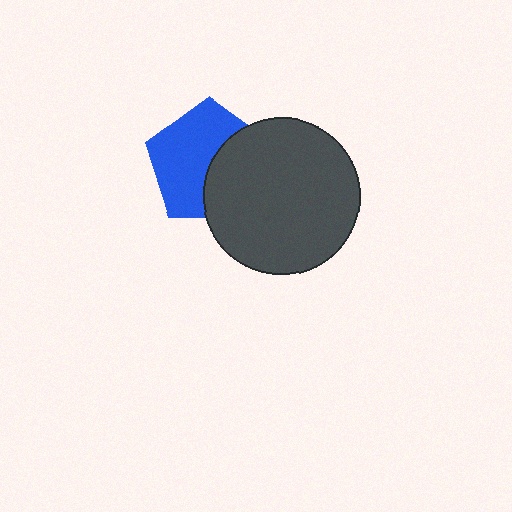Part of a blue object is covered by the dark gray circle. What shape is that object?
It is a pentagon.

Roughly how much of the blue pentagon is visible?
About half of it is visible (roughly 58%).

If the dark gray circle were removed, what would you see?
You would see the complete blue pentagon.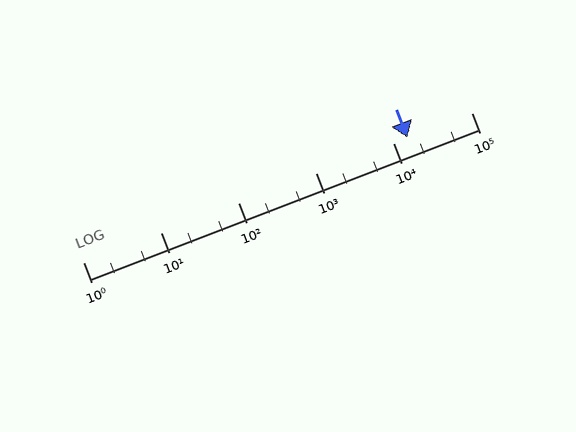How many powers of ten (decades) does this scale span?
The scale spans 5 decades, from 1 to 100000.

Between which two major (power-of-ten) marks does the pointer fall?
The pointer is between 10000 and 100000.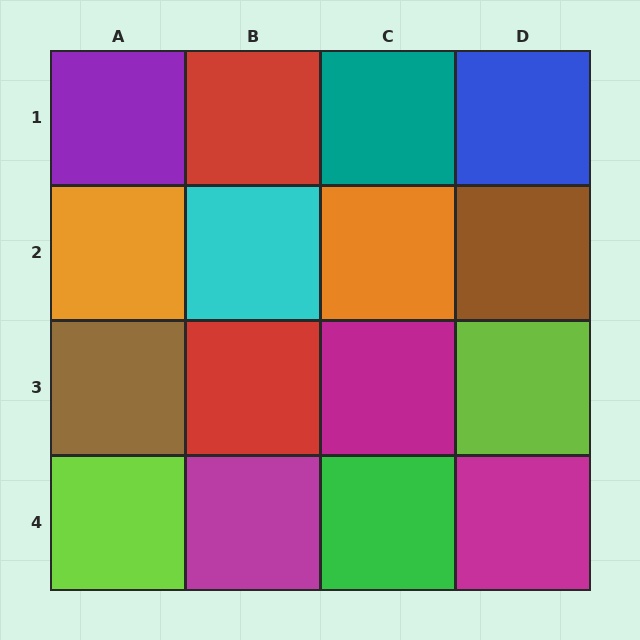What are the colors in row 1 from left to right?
Purple, red, teal, blue.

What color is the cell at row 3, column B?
Red.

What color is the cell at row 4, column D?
Magenta.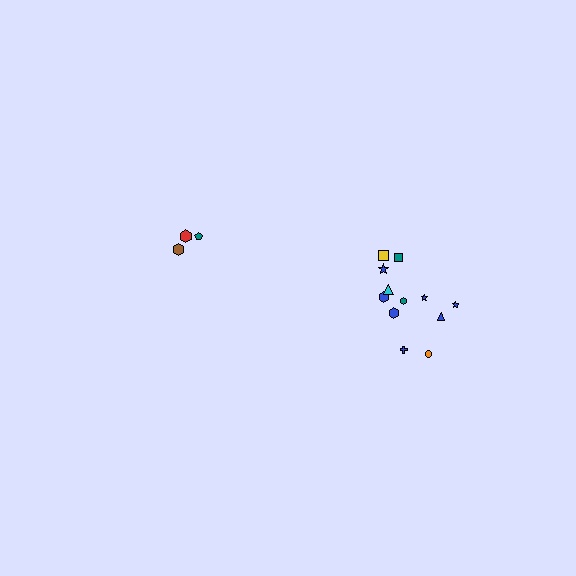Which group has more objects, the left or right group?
The right group.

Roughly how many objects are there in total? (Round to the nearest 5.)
Roughly 15 objects in total.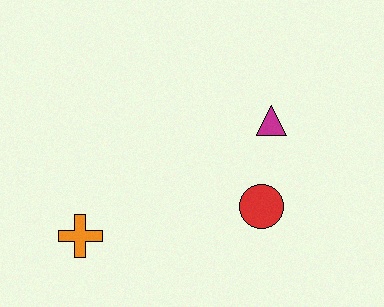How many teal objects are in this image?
There are no teal objects.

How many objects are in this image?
There are 3 objects.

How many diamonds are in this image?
There are no diamonds.